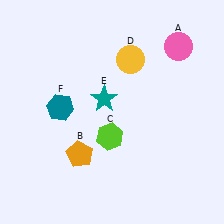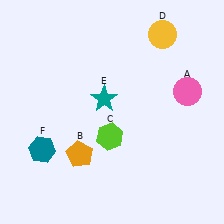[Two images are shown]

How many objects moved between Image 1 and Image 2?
3 objects moved between the two images.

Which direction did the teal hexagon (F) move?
The teal hexagon (F) moved down.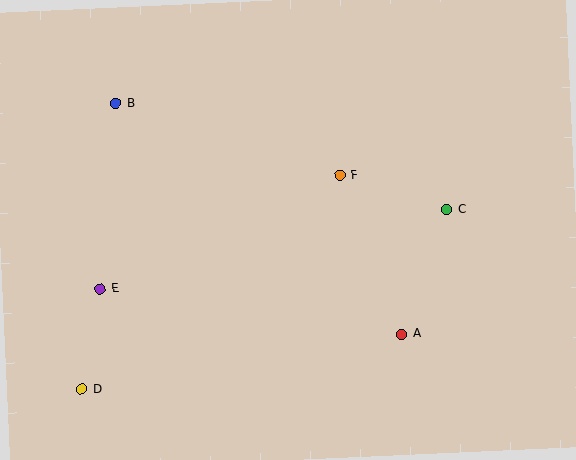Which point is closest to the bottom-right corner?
Point A is closest to the bottom-right corner.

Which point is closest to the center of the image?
Point F at (340, 175) is closest to the center.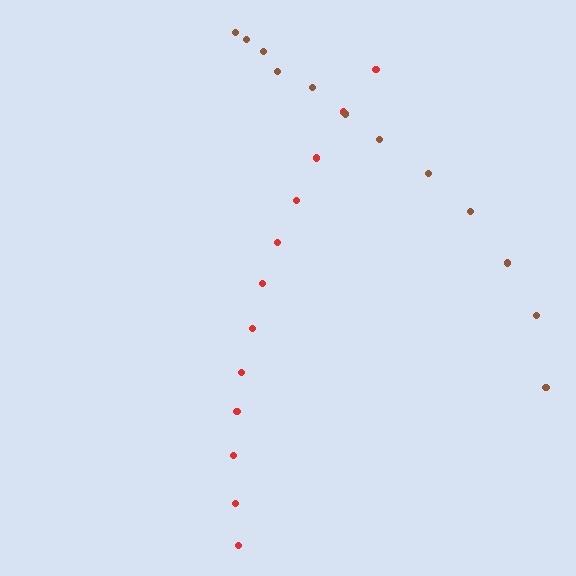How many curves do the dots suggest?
There are 2 distinct paths.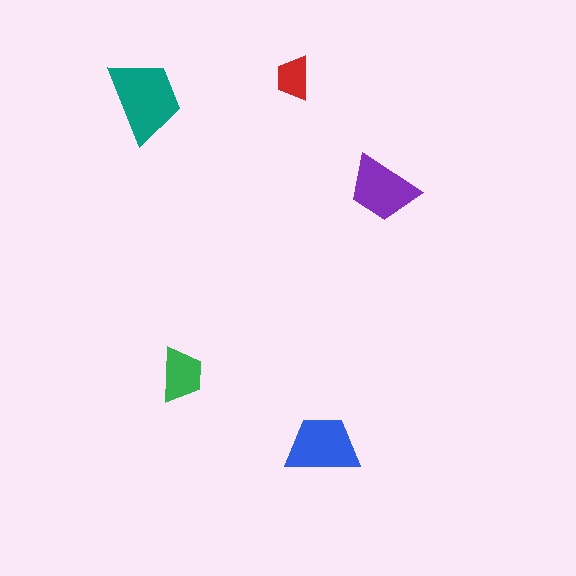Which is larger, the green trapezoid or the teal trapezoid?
The teal one.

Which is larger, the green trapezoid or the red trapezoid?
The green one.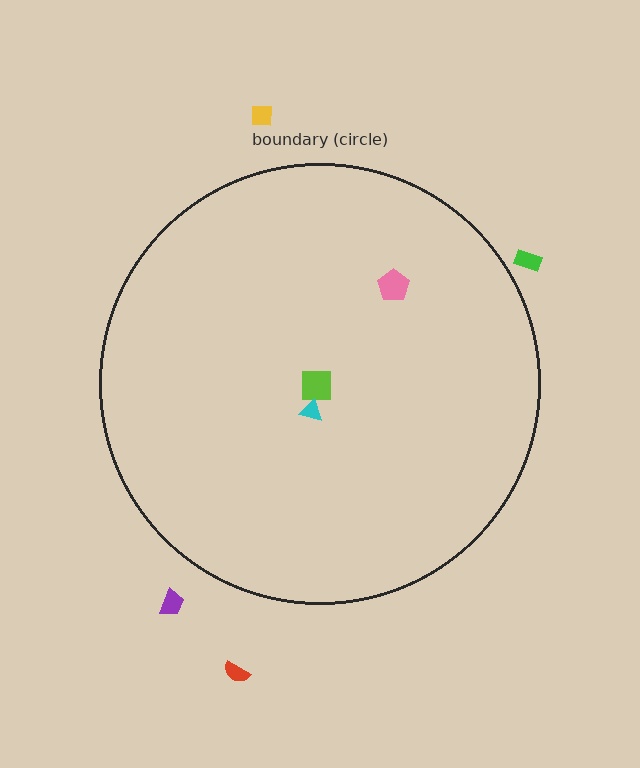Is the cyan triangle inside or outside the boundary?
Inside.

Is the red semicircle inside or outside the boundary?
Outside.